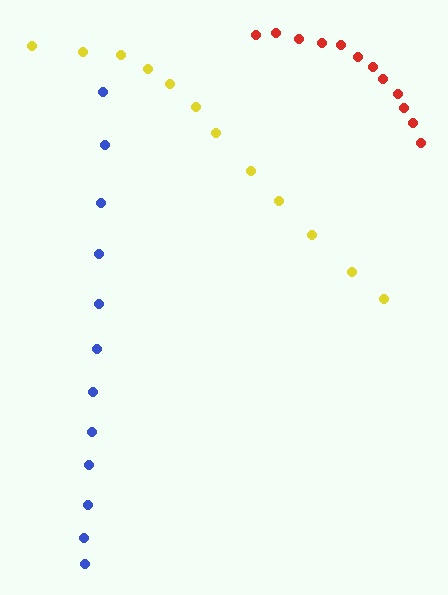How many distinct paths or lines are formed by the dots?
There are 3 distinct paths.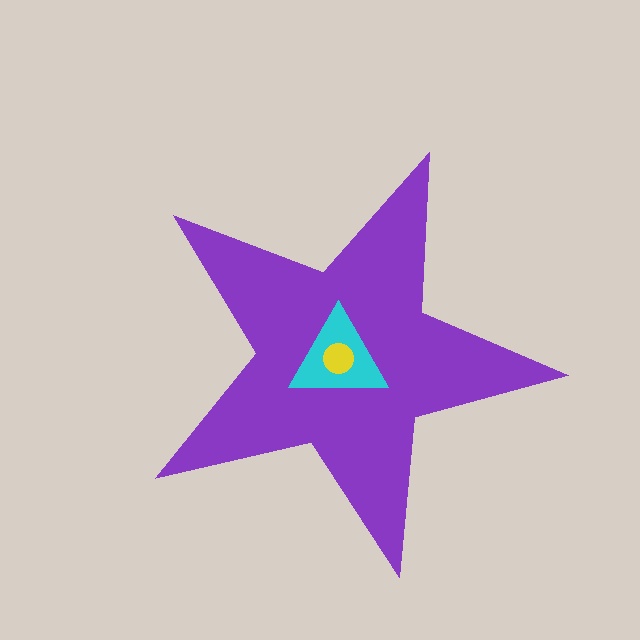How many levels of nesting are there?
3.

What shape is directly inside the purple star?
The cyan triangle.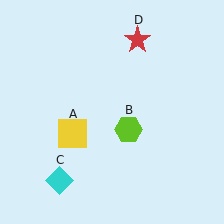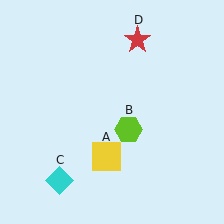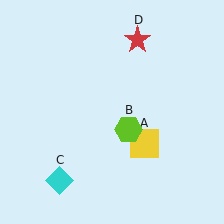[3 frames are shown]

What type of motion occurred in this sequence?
The yellow square (object A) rotated counterclockwise around the center of the scene.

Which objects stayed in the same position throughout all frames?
Lime hexagon (object B) and cyan diamond (object C) and red star (object D) remained stationary.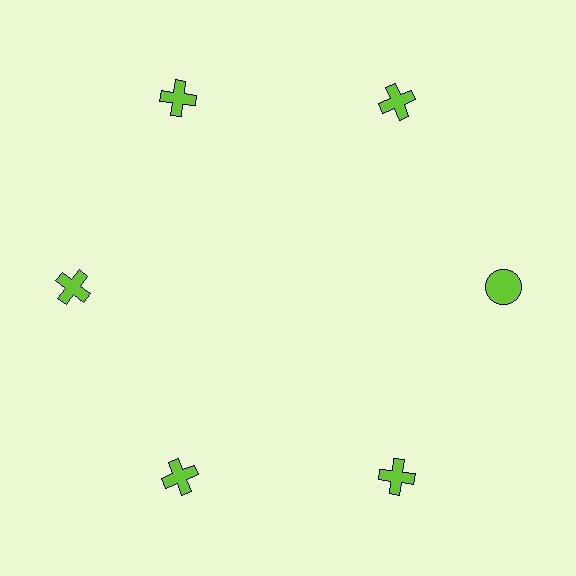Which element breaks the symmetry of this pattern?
The lime circle at roughly the 3 o'clock position breaks the symmetry. All other shapes are lime crosses.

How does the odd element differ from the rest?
It has a different shape: circle instead of cross.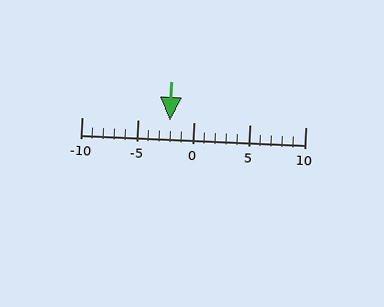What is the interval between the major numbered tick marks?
The major tick marks are spaced 5 units apart.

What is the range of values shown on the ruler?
The ruler shows values from -10 to 10.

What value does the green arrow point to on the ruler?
The green arrow points to approximately -2.